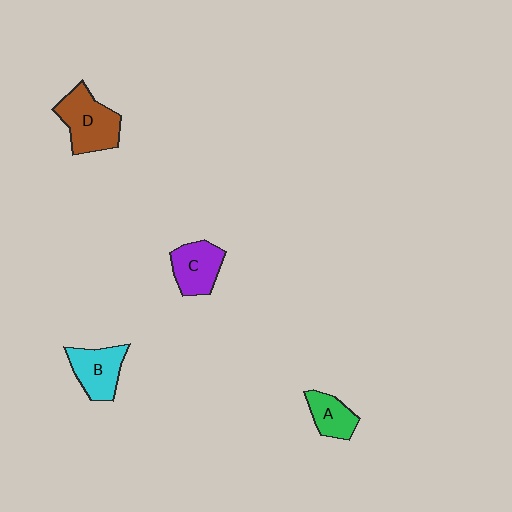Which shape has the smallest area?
Shape A (green).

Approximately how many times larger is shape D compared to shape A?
Approximately 1.7 times.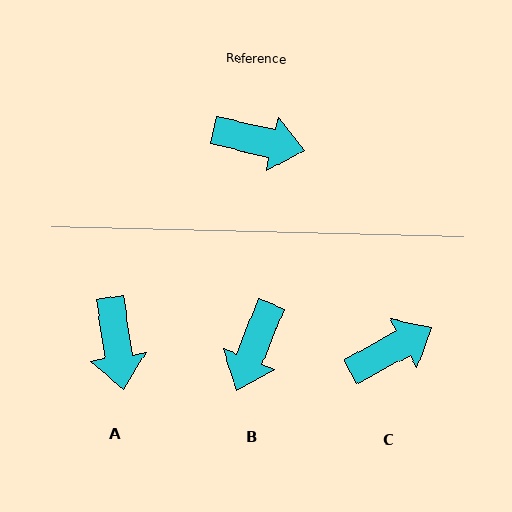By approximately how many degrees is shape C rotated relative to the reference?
Approximately 41 degrees counter-clockwise.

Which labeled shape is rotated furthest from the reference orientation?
B, about 99 degrees away.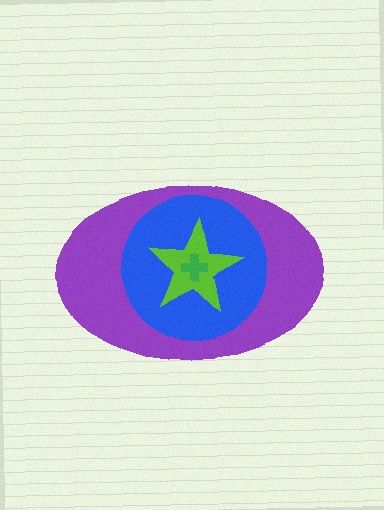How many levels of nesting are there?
4.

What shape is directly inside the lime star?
The green cross.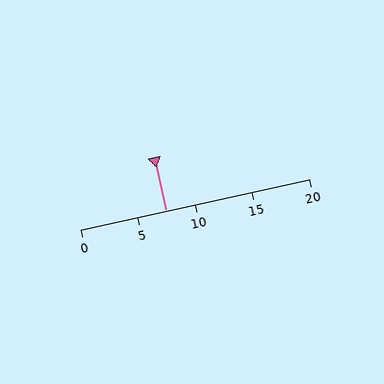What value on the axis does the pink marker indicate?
The marker indicates approximately 7.5.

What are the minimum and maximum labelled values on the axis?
The axis runs from 0 to 20.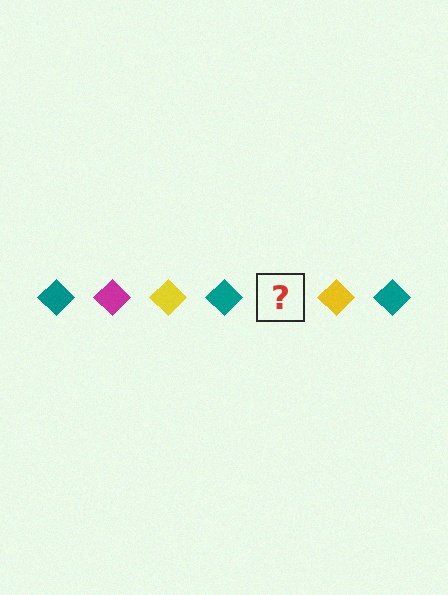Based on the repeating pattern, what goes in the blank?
The blank should be a magenta diamond.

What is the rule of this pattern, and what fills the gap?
The rule is that the pattern cycles through teal, magenta, yellow diamonds. The gap should be filled with a magenta diamond.